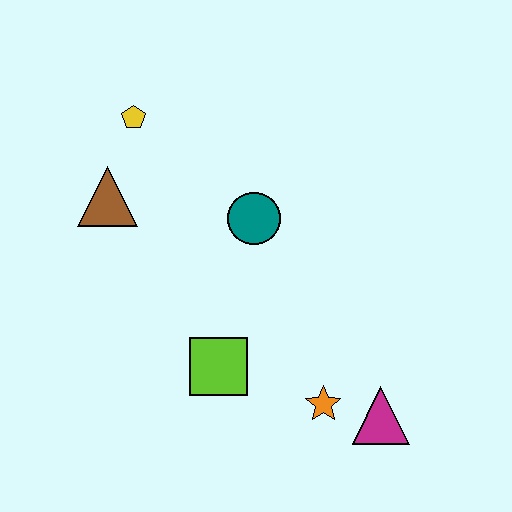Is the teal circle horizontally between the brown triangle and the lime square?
No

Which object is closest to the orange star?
The magenta triangle is closest to the orange star.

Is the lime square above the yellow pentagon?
No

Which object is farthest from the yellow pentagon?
The magenta triangle is farthest from the yellow pentagon.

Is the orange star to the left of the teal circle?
No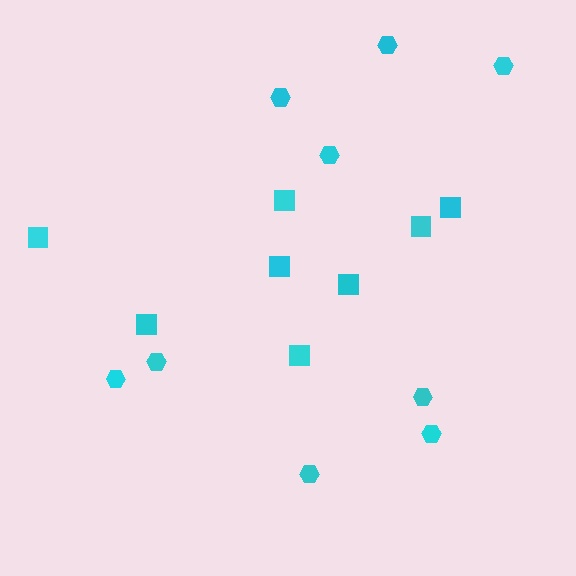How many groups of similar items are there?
There are 2 groups: one group of squares (8) and one group of hexagons (9).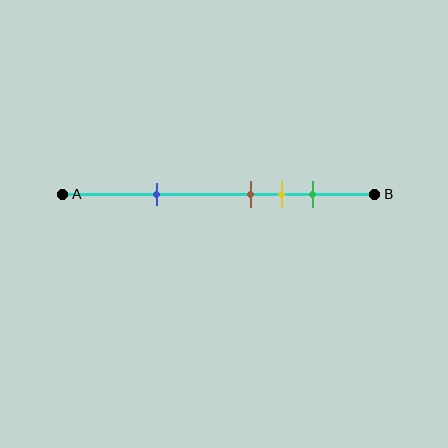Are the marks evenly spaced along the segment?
No, the marks are not evenly spaced.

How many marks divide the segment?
There are 4 marks dividing the segment.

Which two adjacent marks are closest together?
The brown and yellow marks are the closest adjacent pair.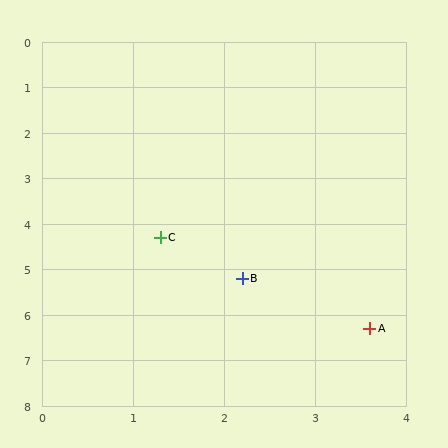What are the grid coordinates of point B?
Point B is at approximately (2.2, 5.2).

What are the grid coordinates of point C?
Point C is at approximately (1.3, 4.3).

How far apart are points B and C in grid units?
Points B and C are about 1.3 grid units apart.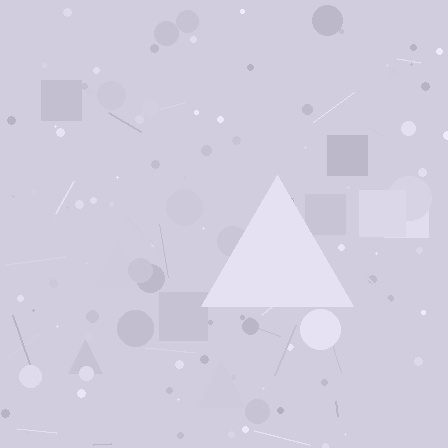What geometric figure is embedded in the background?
A triangle is embedded in the background.